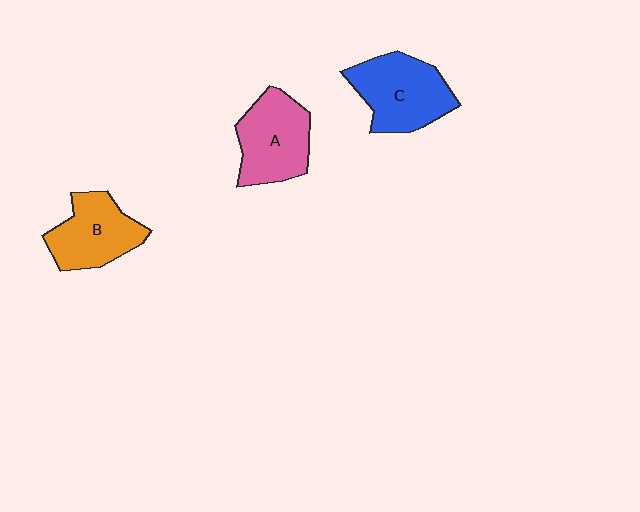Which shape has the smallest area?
Shape B (orange).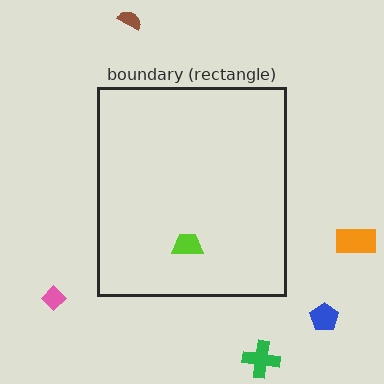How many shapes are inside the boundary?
1 inside, 5 outside.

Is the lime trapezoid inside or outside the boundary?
Inside.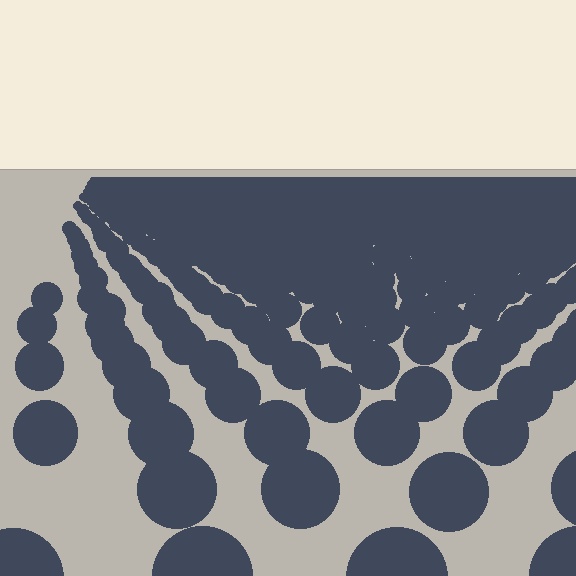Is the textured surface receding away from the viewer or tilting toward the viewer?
The surface is receding away from the viewer. Texture elements get smaller and denser toward the top.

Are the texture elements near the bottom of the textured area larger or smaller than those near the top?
Larger. Near the bottom, elements are closer to the viewer and appear at a bigger on-screen size.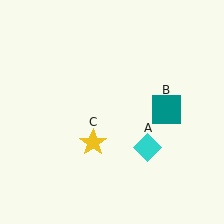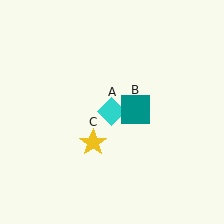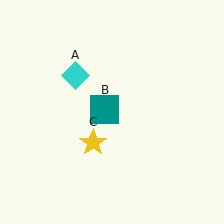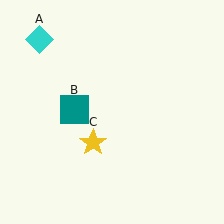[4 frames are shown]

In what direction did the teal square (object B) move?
The teal square (object B) moved left.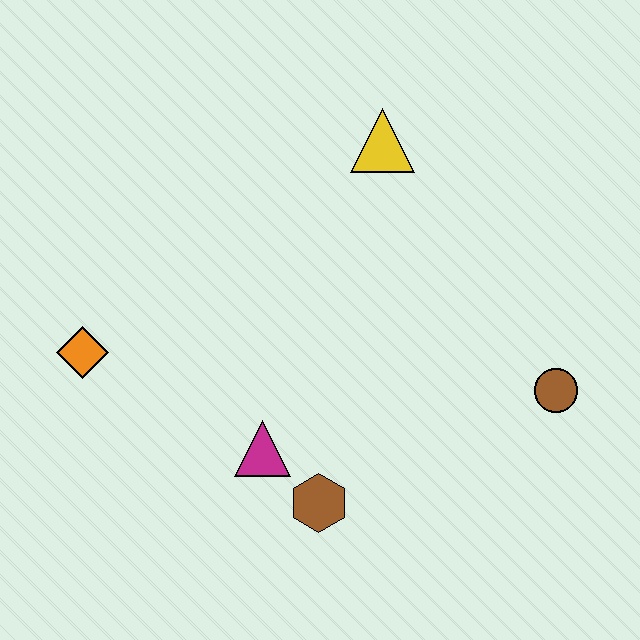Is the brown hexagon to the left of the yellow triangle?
Yes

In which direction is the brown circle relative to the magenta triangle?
The brown circle is to the right of the magenta triangle.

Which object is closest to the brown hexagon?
The magenta triangle is closest to the brown hexagon.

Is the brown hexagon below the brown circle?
Yes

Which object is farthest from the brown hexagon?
The yellow triangle is farthest from the brown hexagon.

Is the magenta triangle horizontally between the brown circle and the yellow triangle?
No